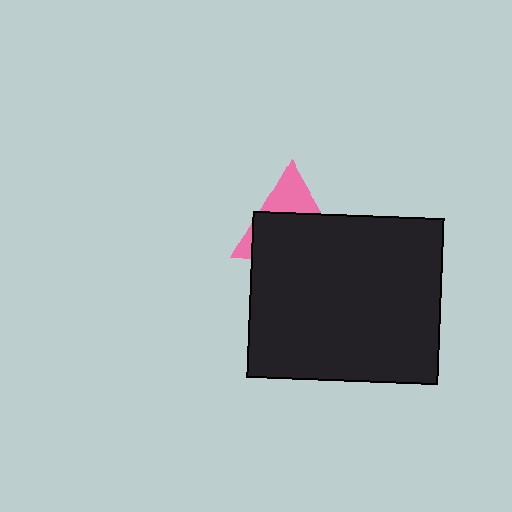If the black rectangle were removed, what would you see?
You would see the complete pink triangle.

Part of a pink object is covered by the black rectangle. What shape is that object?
It is a triangle.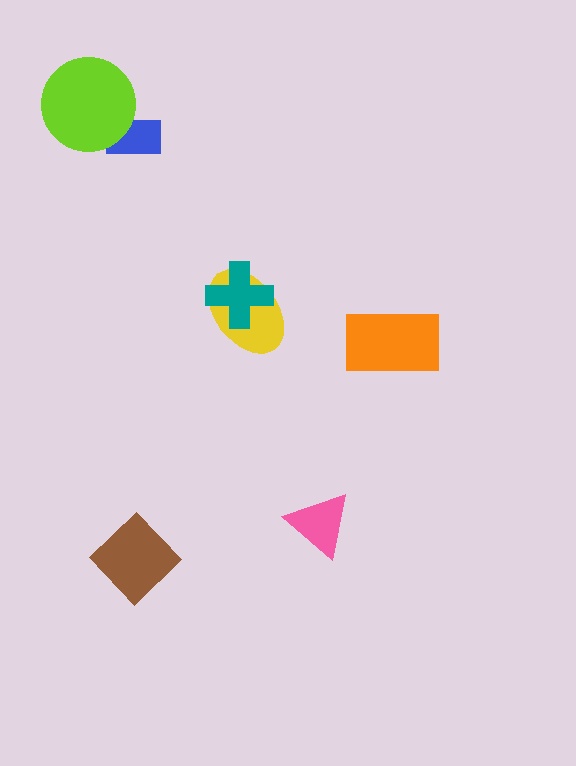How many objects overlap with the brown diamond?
0 objects overlap with the brown diamond.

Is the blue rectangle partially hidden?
Yes, it is partially covered by another shape.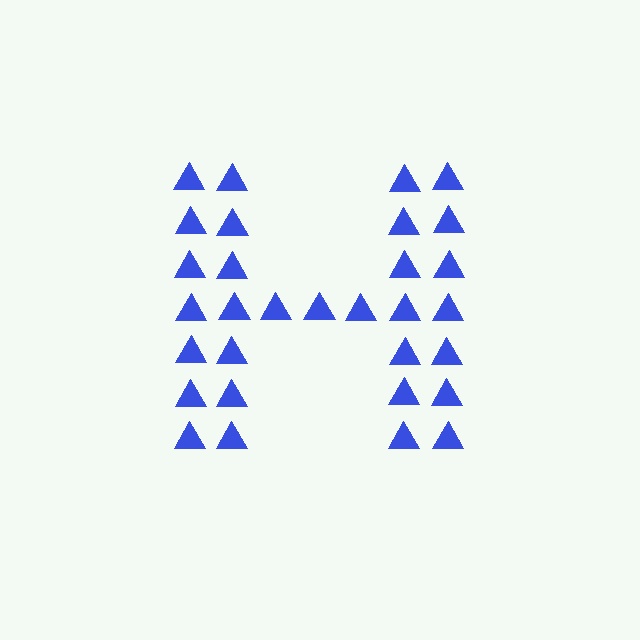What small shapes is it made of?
It is made of small triangles.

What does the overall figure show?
The overall figure shows the letter H.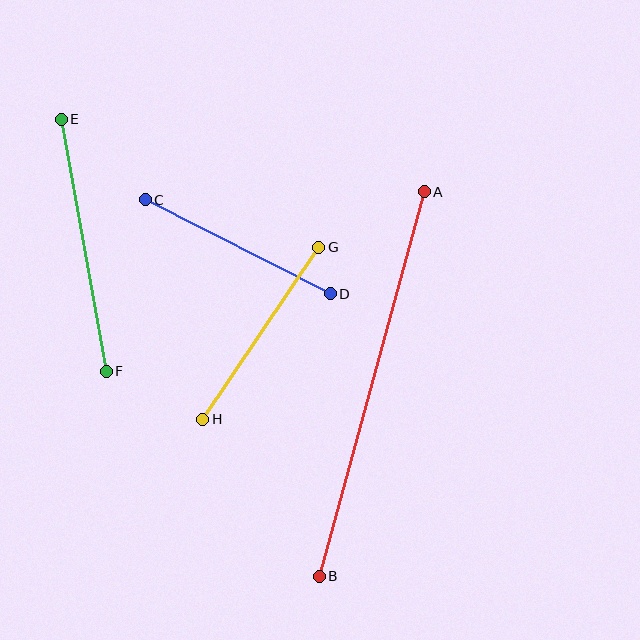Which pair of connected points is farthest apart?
Points A and B are farthest apart.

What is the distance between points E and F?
The distance is approximately 256 pixels.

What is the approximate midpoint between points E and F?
The midpoint is at approximately (84, 245) pixels.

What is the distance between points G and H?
The distance is approximately 208 pixels.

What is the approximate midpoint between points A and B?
The midpoint is at approximately (372, 384) pixels.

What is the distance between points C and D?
The distance is approximately 208 pixels.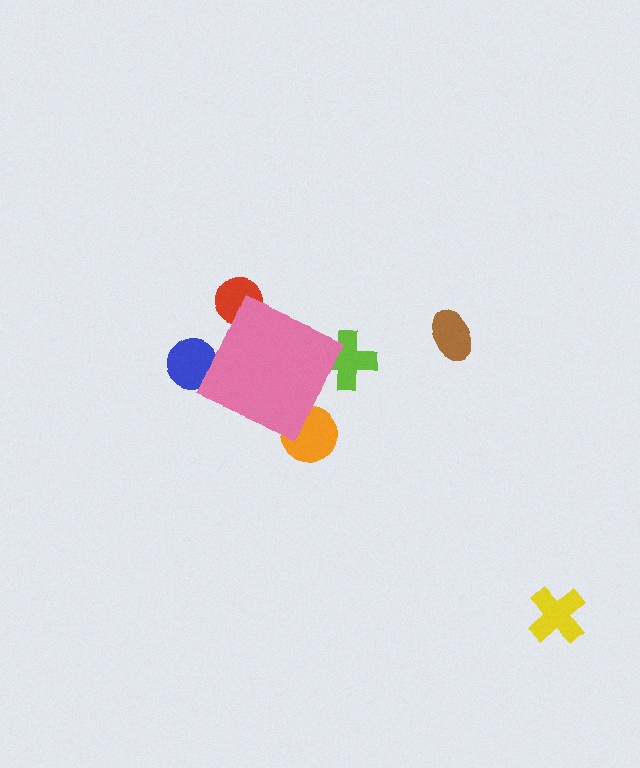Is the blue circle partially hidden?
Yes, the blue circle is partially hidden behind the pink diamond.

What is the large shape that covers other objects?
A pink diamond.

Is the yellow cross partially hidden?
No, the yellow cross is fully visible.